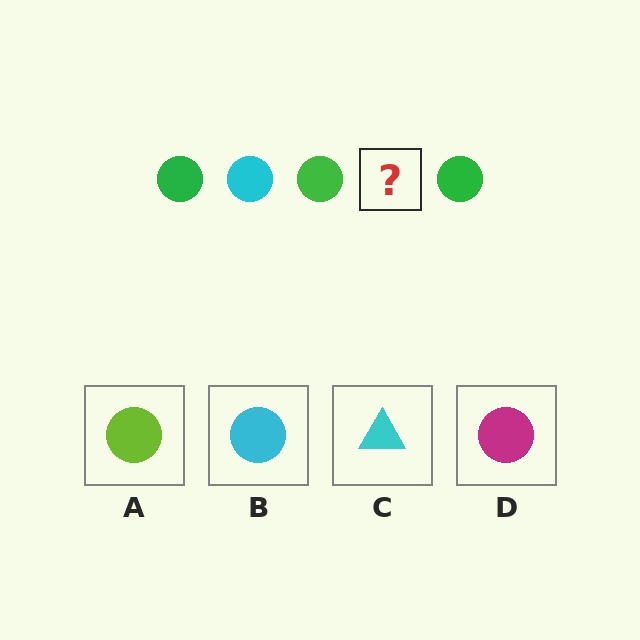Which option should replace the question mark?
Option B.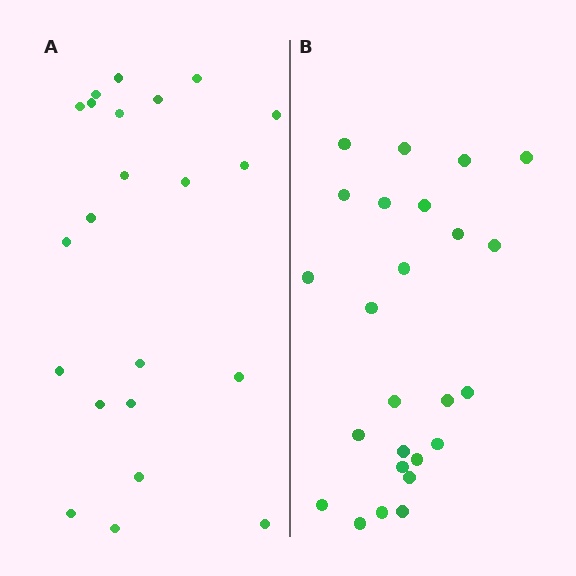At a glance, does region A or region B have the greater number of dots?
Region B (the right region) has more dots.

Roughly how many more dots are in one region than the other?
Region B has just a few more — roughly 2 or 3 more dots than region A.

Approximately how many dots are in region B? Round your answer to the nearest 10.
About 20 dots. (The exact count is 25, which rounds to 20.)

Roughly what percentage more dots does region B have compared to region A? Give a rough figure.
About 15% more.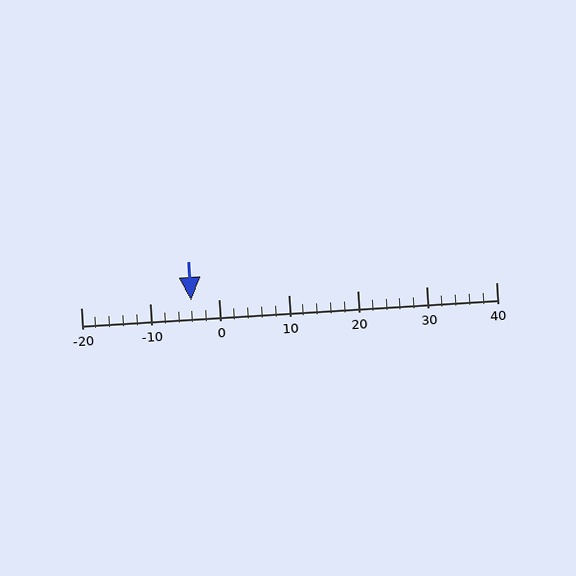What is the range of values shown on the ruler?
The ruler shows values from -20 to 40.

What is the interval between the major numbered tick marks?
The major tick marks are spaced 10 units apart.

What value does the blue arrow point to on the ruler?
The blue arrow points to approximately -4.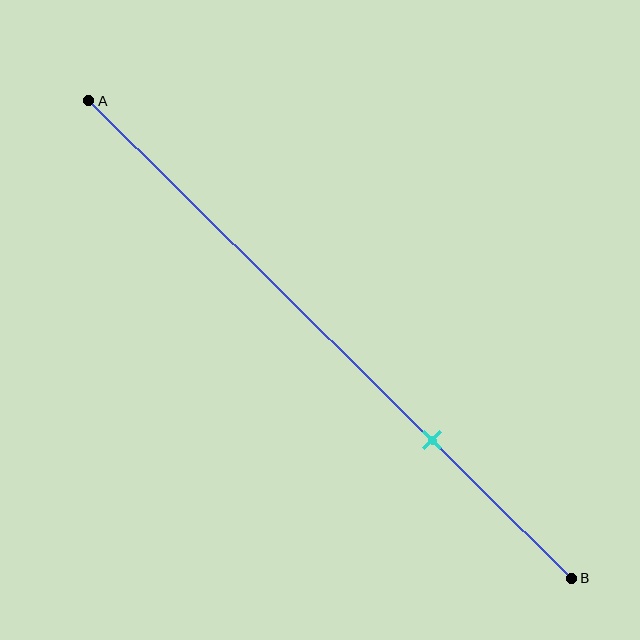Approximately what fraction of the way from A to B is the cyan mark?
The cyan mark is approximately 70% of the way from A to B.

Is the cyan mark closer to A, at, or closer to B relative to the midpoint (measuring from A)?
The cyan mark is closer to point B than the midpoint of segment AB.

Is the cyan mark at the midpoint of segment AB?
No, the mark is at about 70% from A, not at the 50% midpoint.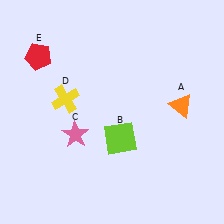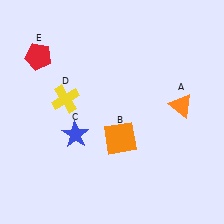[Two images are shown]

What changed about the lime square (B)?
In Image 1, B is lime. In Image 2, it changed to orange.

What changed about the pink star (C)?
In Image 1, C is pink. In Image 2, it changed to blue.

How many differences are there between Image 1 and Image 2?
There are 2 differences between the two images.